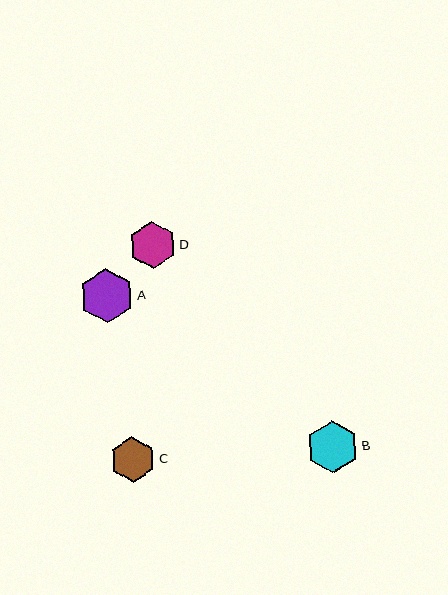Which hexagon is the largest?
Hexagon A is the largest with a size of approximately 54 pixels.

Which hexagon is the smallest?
Hexagon C is the smallest with a size of approximately 46 pixels.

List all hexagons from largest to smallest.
From largest to smallest: A, B, D, C.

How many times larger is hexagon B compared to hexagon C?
Hexagon B is approximately 1.1 times the size of hexagon C.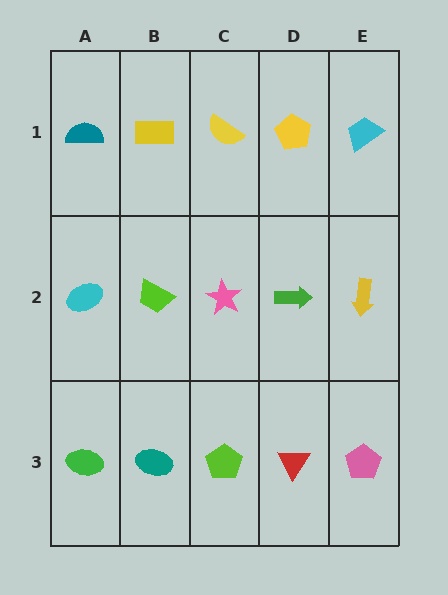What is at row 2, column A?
A cyan ellipse.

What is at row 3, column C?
A lime pentagon.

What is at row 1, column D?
A yellow pentagon.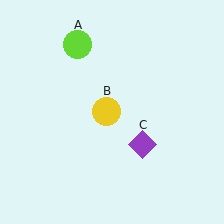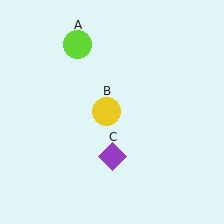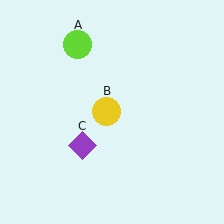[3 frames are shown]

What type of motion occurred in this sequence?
The purple diamond (object C) rotated clockwise around the center of the scene.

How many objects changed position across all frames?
1 object changed position: purple diamond (object C).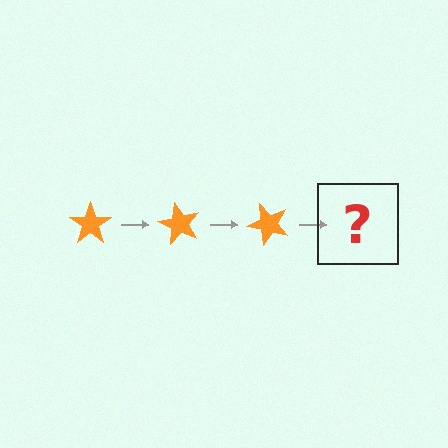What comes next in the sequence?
The next element should be an orange star rotated 180 degrees.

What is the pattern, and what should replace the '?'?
The pattern is that the star rotates 60 degrees each step. The '?' should be an orange star rotated 180 degrees.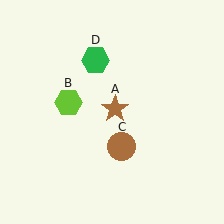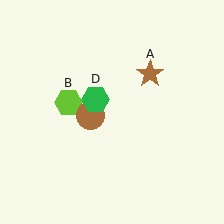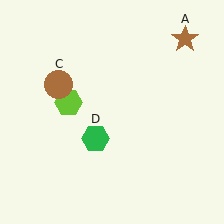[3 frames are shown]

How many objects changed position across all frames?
3 objects changed position: brown star (object A), brown circle (object C), green hexagon (object D).